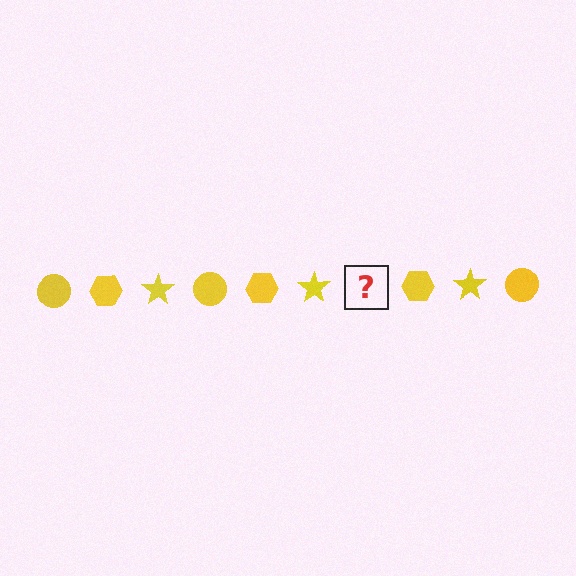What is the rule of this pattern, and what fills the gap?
The rule is that the pattern cycles through circle, hexagon, star shapes in yellow. The gap should be filled with a yellow circle.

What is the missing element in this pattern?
The missing element is a yellow circle.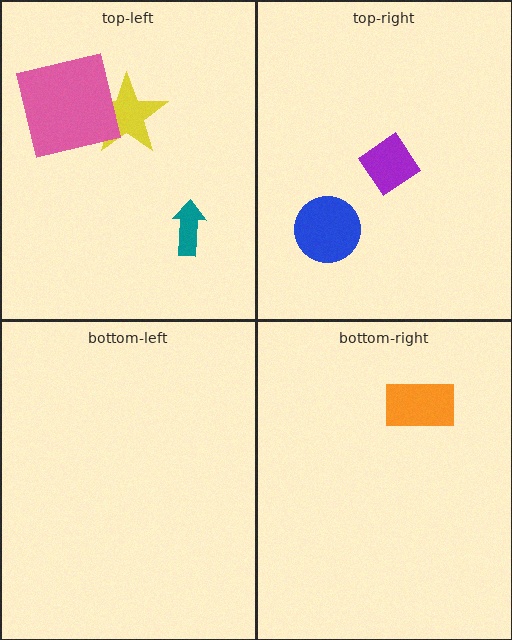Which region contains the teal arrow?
The top-left region.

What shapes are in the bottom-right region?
The orange rectangle.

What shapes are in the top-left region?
The yellow star, the pink square, the teal arrow.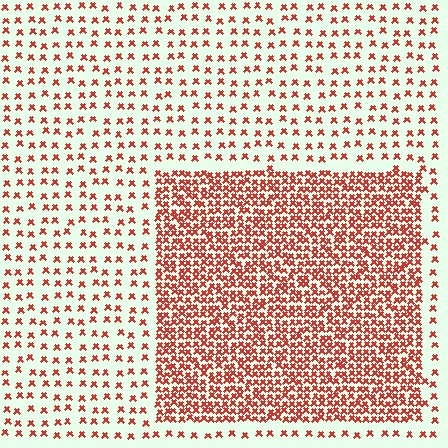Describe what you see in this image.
The image contains small red elements arranged at two different densities. A rectangle-shaped region is visible where the elements are more densely packed than the surrounding area.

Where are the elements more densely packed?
The elements are more densely packed inside the rectangle boundary.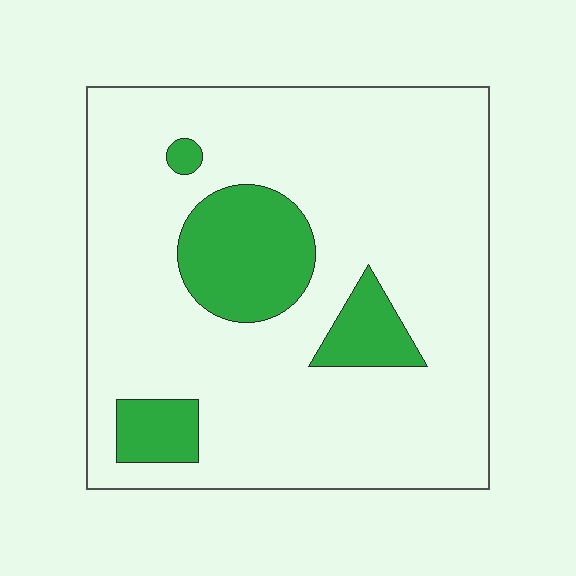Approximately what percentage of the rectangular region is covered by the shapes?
Approximately 15%.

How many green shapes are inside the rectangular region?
4.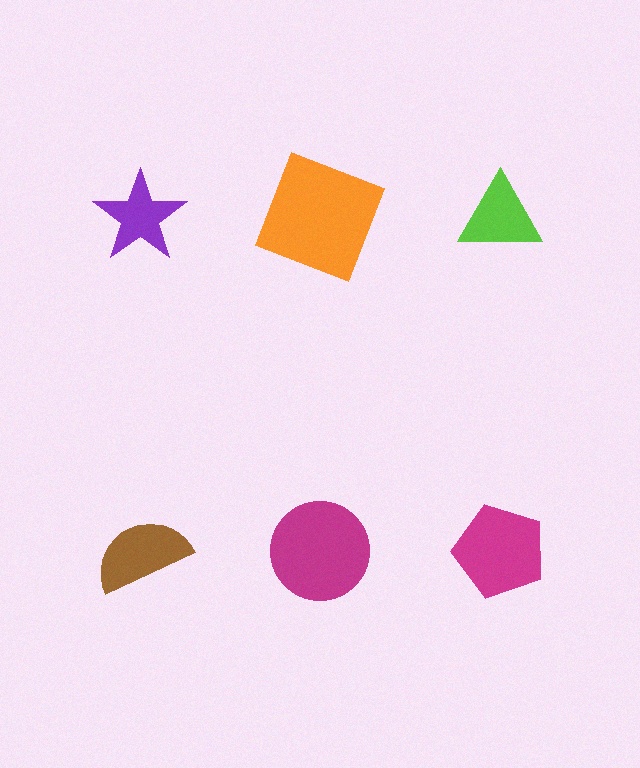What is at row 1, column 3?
A lime triangle.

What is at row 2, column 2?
A magenta circle.